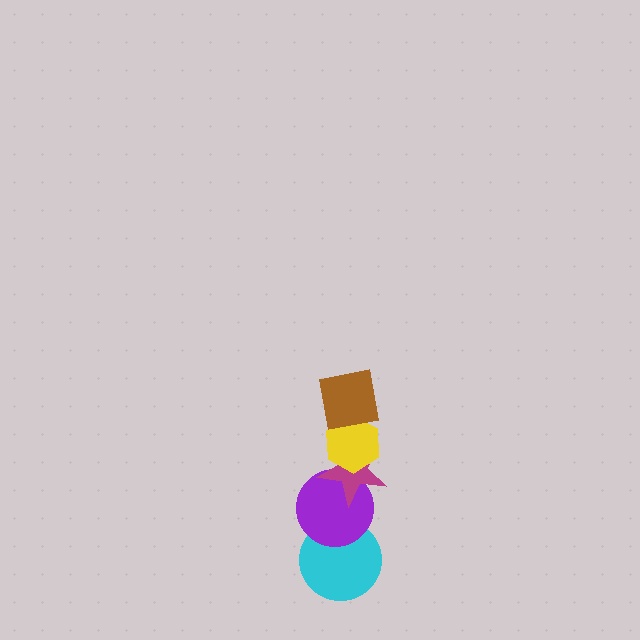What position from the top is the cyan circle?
The cyan circle is 5th from the top.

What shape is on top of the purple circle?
The magenta star is on top of the purple circle.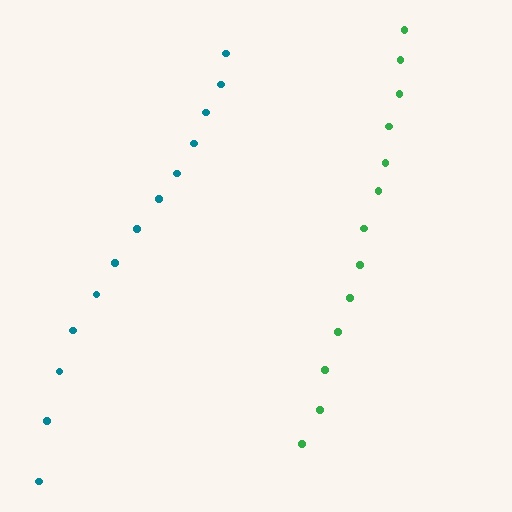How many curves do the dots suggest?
There are 2 distinct paths.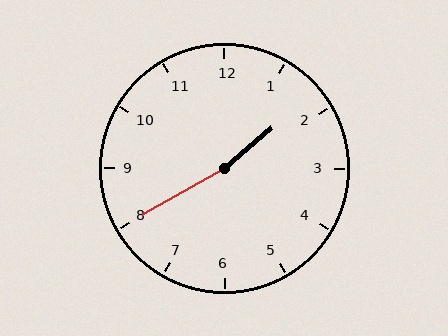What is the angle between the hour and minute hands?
Approximately 170 degrees.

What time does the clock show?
1:40.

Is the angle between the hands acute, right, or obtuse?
It is obtuse.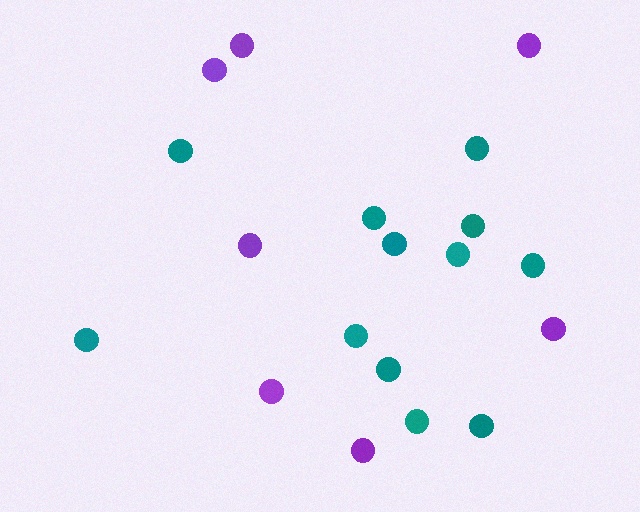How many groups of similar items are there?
There are 2 groups: one group of teal circles (12) and one group of purple circles (7).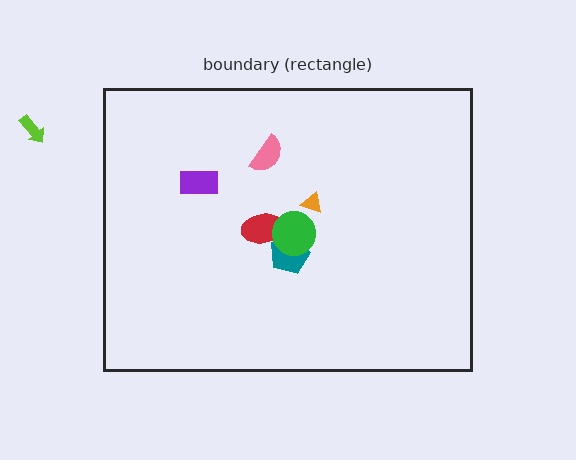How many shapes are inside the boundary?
6 inside, 1 outside.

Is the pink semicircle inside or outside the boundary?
Inside.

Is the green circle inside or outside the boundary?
Inside.